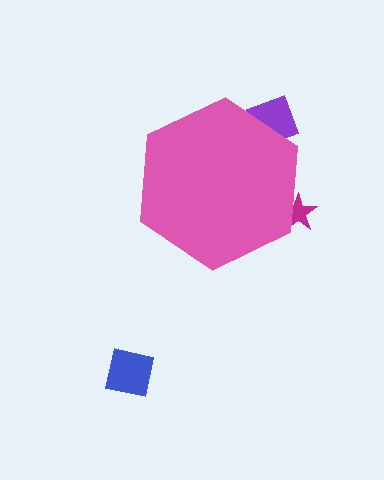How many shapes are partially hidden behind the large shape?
2 shapes are partially hidden.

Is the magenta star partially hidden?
Yes, the magenta star is partially hidden behind the pink hexagon.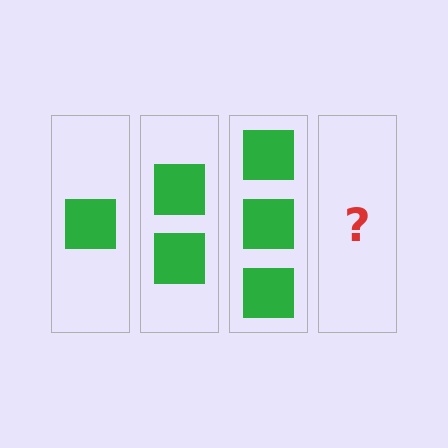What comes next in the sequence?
The next element should be 4 squares.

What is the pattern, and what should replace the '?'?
The pattern is that each step adds one more square. The '?' should be 4 squares.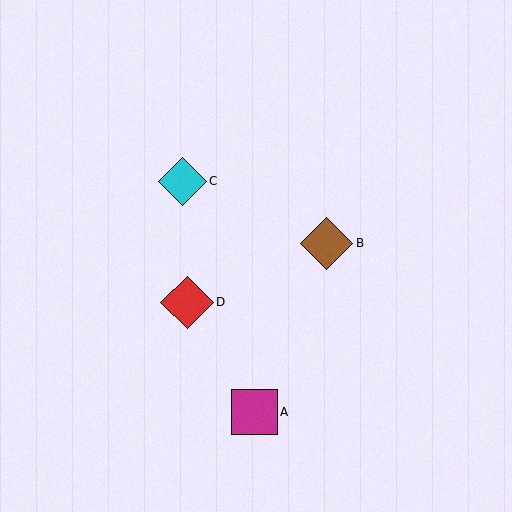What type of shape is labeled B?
Shape B is a brown diamond.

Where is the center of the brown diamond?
The center of the brown diamond is at (327, 243).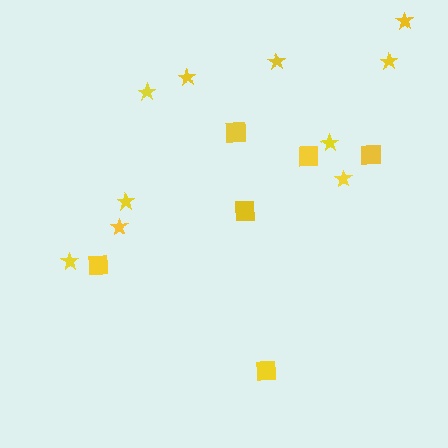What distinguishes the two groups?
There are 2 groups: one group of squares (6) and one group of stars (10).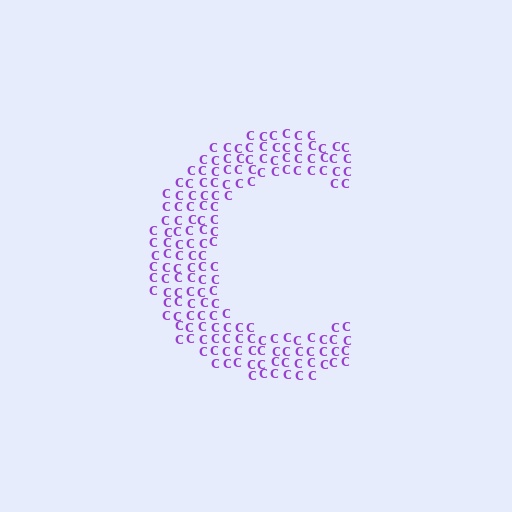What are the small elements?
The small elements are letter C's.